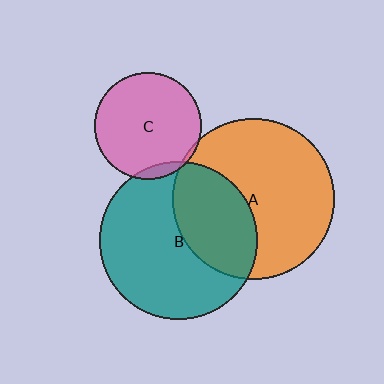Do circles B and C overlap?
Yes.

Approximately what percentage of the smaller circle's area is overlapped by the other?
Approximately 5%.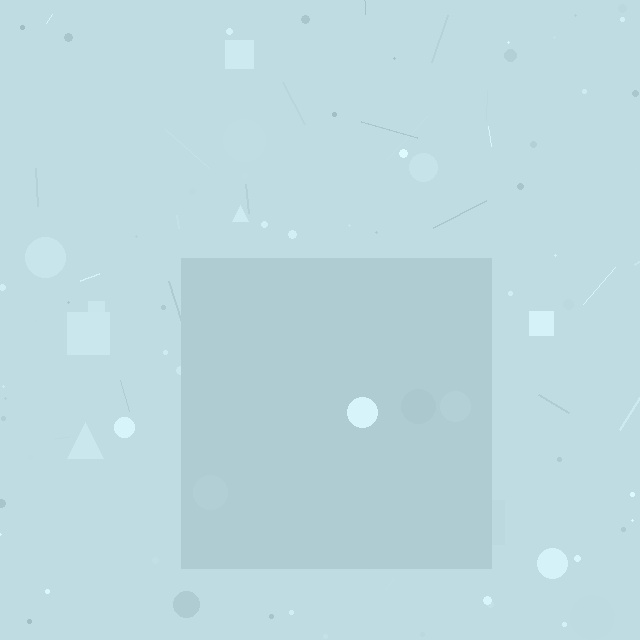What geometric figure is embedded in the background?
A square is embedded in the background.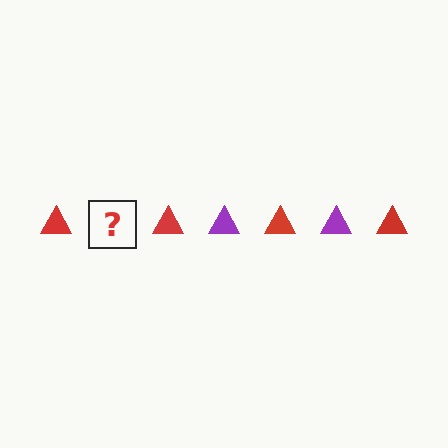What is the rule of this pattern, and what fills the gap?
The rule is that the pattern cycles through red, purple triangles. The gap should be filled with a purple triangle.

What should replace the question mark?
The question mark should be replaced with a purple triangle.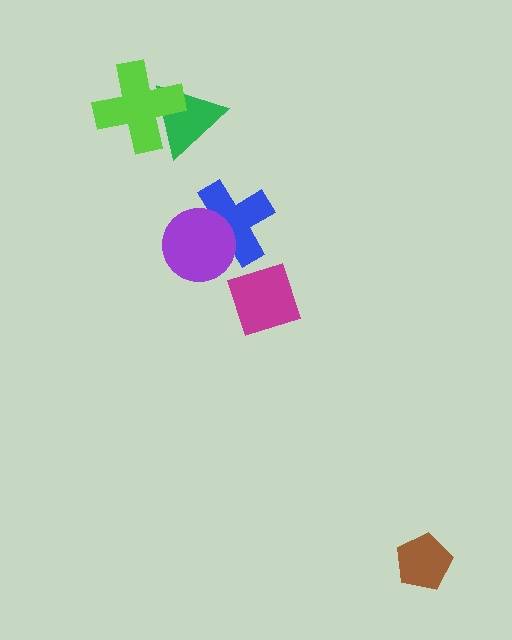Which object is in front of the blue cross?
The purple circle is in front of the blue cross.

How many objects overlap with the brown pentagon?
0 objects overlap with the brown pentagon.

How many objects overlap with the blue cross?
1 object overlaps with the blue cross.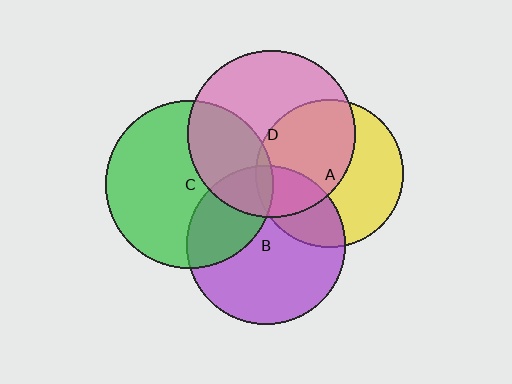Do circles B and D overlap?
Yes.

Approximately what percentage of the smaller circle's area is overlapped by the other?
Approximately 20%.